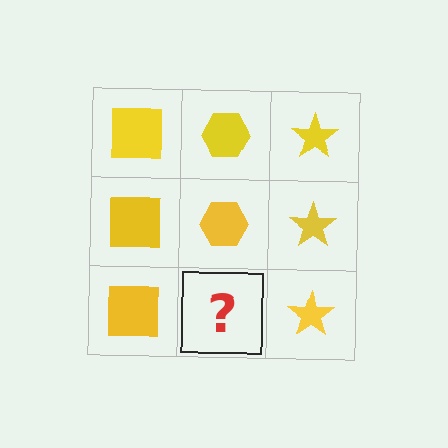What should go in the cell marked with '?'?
The missing cell should contain a yellow hexagon.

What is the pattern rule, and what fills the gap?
The rule is that each column has a consistent shape. The gap should be filled with a yellow hexagon.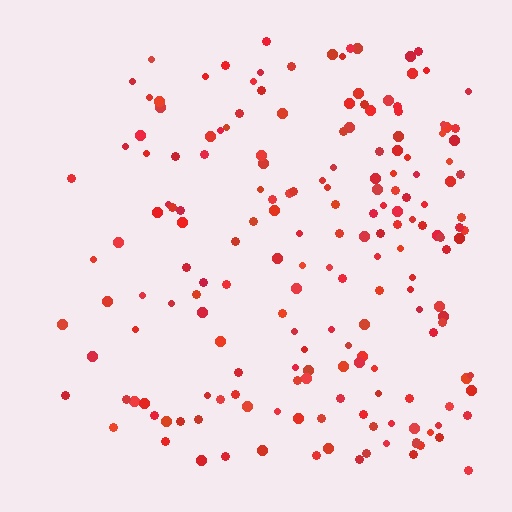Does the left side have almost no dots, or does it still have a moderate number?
Still a moderate number, just noticeably fewer than the right.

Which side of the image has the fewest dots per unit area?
The left.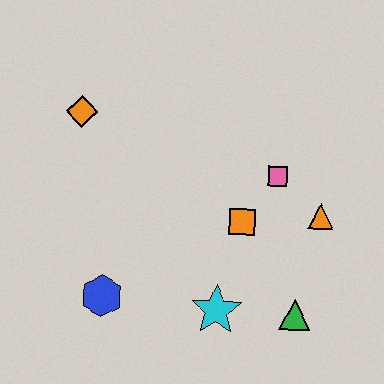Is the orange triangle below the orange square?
No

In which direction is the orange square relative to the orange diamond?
The orange square is to the right of the orange diamond.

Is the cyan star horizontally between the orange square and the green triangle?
No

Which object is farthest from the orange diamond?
The green triangle is farthest from the orange diamond.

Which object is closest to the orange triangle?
The pink square is closest to the orange triangle.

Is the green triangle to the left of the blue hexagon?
No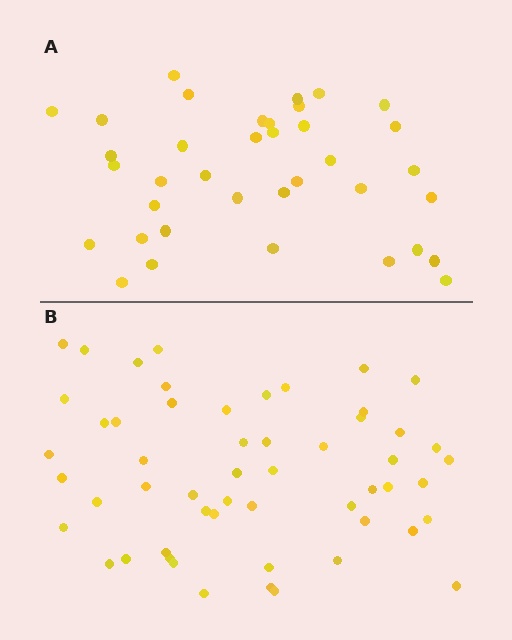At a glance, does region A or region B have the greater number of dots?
Region B (the bottom region) has more dots.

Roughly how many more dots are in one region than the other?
Region B has approximately 15 more dots than region A.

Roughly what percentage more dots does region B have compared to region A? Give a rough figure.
About 45% more.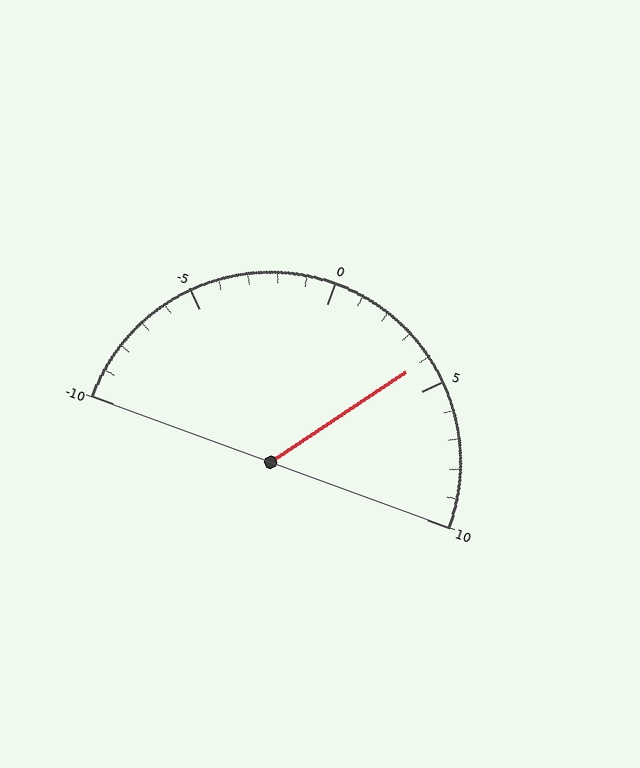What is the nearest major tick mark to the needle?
The nearest major tick mark is 5.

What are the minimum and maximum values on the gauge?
The gauge ranges from -10 to 10.